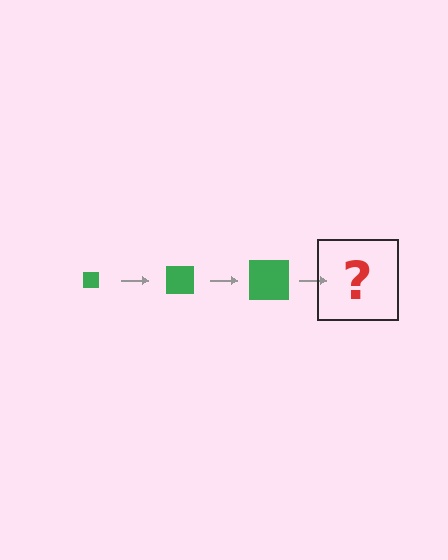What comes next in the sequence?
The next element should be a green square, larger than the previous one.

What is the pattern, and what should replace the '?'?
The pattern is that the square gets progressively larger each step. The '?' should be a green square, larger than the previous one.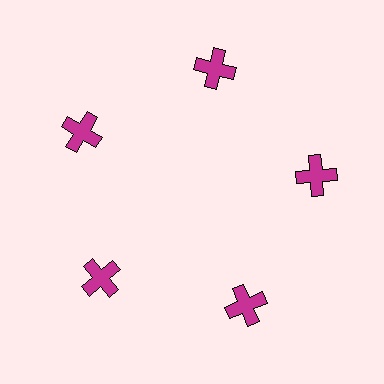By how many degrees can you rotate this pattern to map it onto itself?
The pattern maps onto itself every 72 degrees of rotation.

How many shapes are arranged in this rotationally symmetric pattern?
There are 5 shapes, arranged in 5 groups of 1.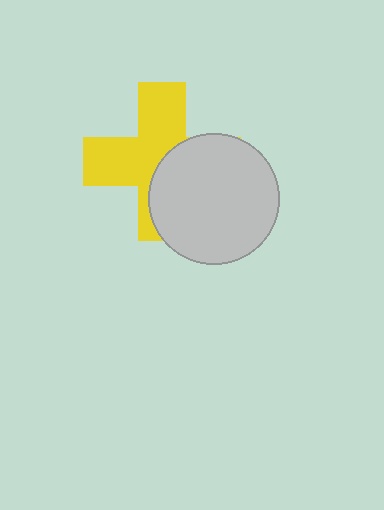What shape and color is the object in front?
The object in front is a light gray circle.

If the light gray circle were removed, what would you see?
You would see the complete yellow cross.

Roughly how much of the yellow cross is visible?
About half of it is visible (roughly 56%).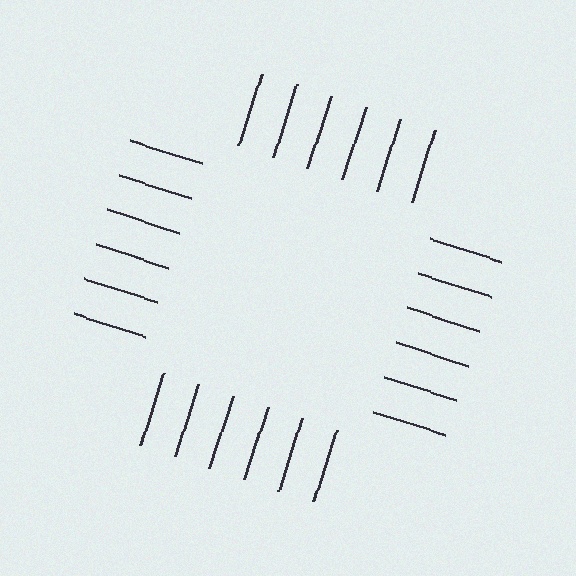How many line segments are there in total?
24 — 6 along each of the 4 edges.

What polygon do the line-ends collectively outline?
An illusory square — the line segments terminate on its edges but no continuous stroke is drawn.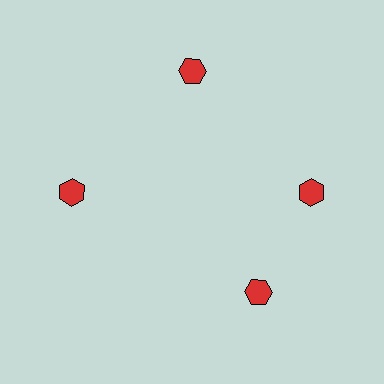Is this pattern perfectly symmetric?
No. The 4 red hexagons are arranged in a ring, but one element near the 6 o'clock position is rotated out of alignment along the ring, breaking the 4-fold rotational symmetry.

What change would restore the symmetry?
The symmetry would be restored by rotating it back into even spacing with its neighbors so that all 4 hexagons sit at equal angles and equal distance from the center.